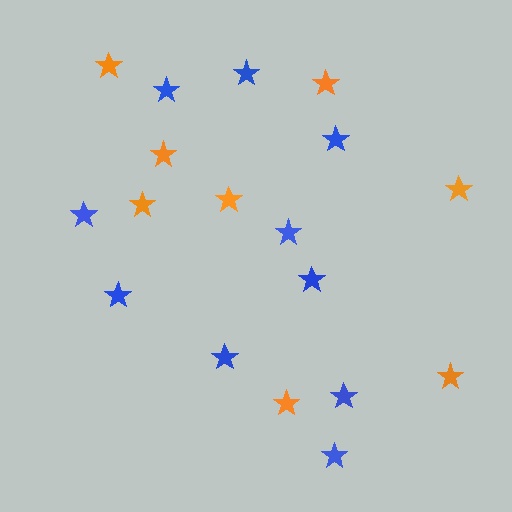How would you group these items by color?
There are 2 groups: one group of blue stars (10) and one group of orange stars (8).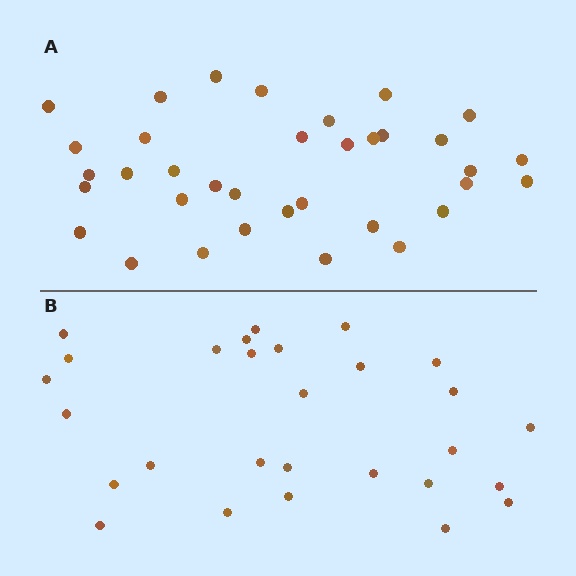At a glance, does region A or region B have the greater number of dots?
Region A (the top region) has more dots.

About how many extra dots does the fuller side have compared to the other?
Region A has roughly 8 or so more dots than region B.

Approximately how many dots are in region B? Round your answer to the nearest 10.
About 30 dots. (The exact count is 28, which rounds to 30.)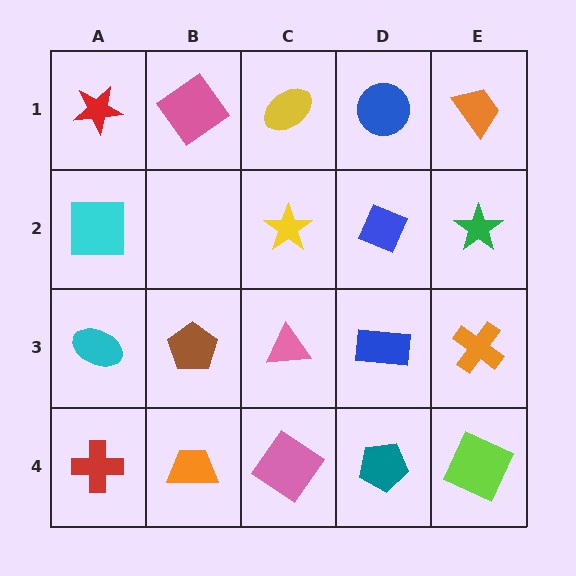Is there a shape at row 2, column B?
No, that cell is empty.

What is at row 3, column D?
A blue rectangle.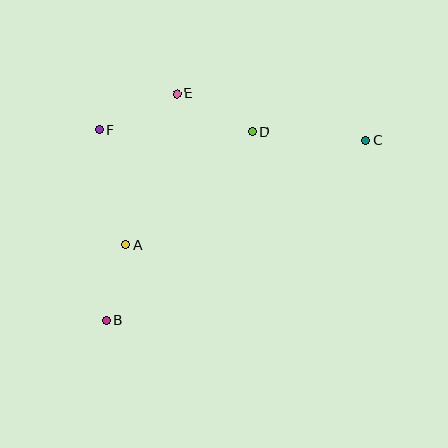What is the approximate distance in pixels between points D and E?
The distance between D and E is approximately 84 pixels.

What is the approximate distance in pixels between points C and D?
The distance between C and D is approximately 114 pixels.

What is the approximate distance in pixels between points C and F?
The distance between C and F is approximately 267 pixels.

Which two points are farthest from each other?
Points B and C are farthest from each other.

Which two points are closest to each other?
Points A and B are closest to each other.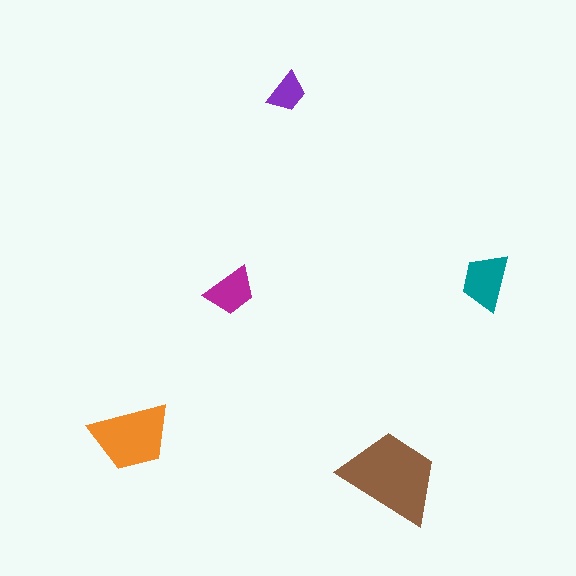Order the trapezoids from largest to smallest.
the brown one, the orange one, the teal one, the magenta one, the purple one.